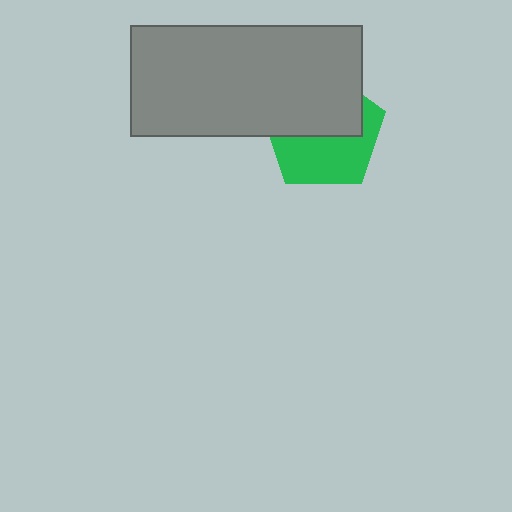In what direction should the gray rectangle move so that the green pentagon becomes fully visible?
The gray rectangle should move up. That is the shortest direction to clear the overlap and leave the green pentagon fully visible.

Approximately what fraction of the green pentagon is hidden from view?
Roughly 52% of the green pentagon is hidden behind the gray rectangle.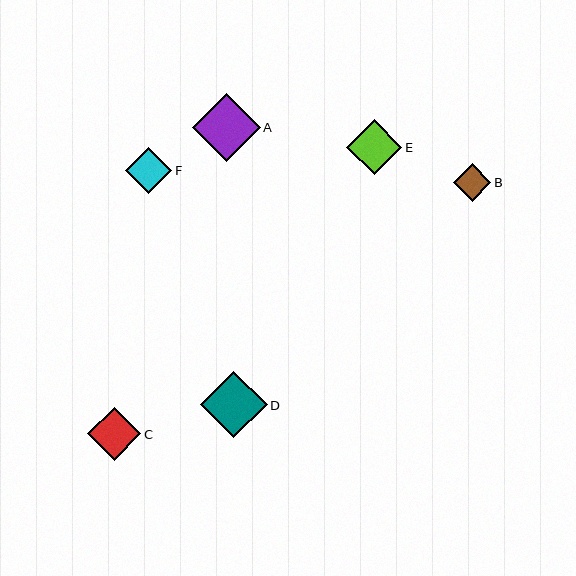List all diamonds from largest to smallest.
From largest to smallest: A, D, E, C, F, B.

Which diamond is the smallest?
Diamond B is the smallest with a size of approximately 37 pixels.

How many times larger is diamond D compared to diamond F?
Diamond D is approximately 1.4 times the size of diamond F.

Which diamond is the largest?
Diamond A is the largest with a size of approximately 68 pixels.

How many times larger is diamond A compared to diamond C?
Diamond A is approximately 1.3 times the size of diamond C.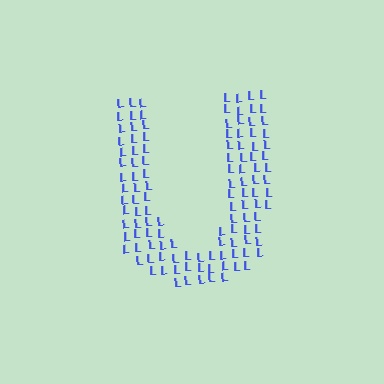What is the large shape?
The large shape is the letter U.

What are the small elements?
The small elements are letter L's.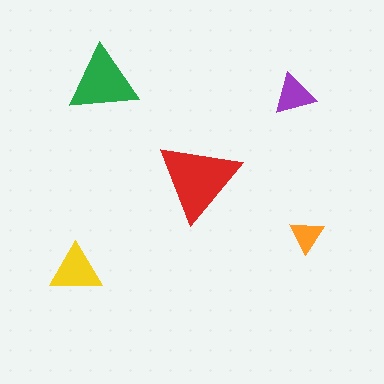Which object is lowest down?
The yellow triangle is bottommost.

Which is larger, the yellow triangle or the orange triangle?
The yellow one.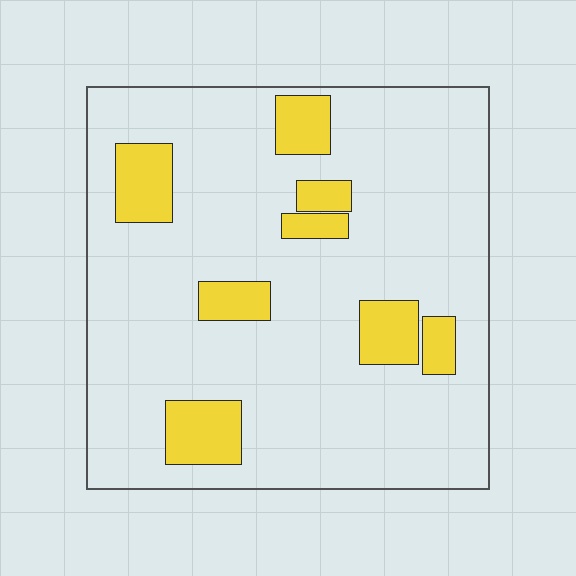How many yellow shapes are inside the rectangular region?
8.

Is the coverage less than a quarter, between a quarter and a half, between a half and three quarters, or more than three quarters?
Less than a quarter.